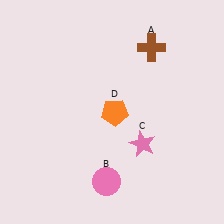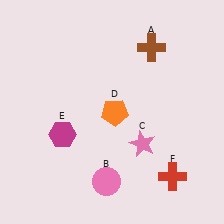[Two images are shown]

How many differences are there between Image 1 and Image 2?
There are 2 differences between the two images.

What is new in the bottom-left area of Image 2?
A magenta hexagon (E) was added in the bottom-left area of Image 2.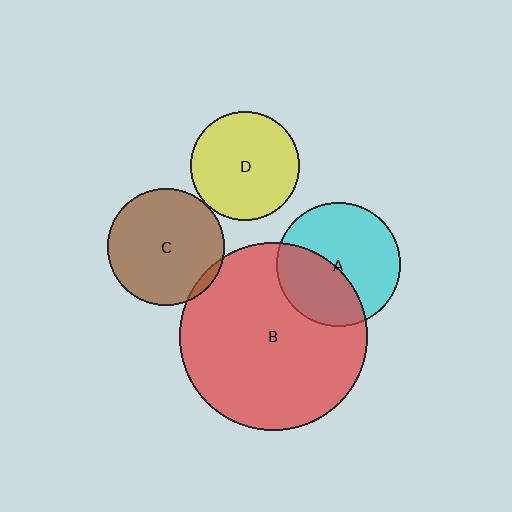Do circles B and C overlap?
Yes.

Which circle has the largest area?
Circle B (red).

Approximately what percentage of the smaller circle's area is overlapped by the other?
Approximately 5%.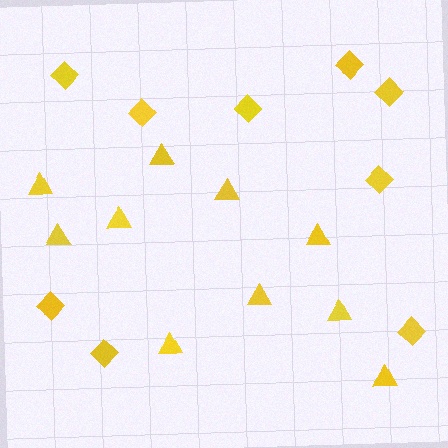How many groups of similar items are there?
There are 2 groups: one group of diamonds (9) and one group of triangles (10).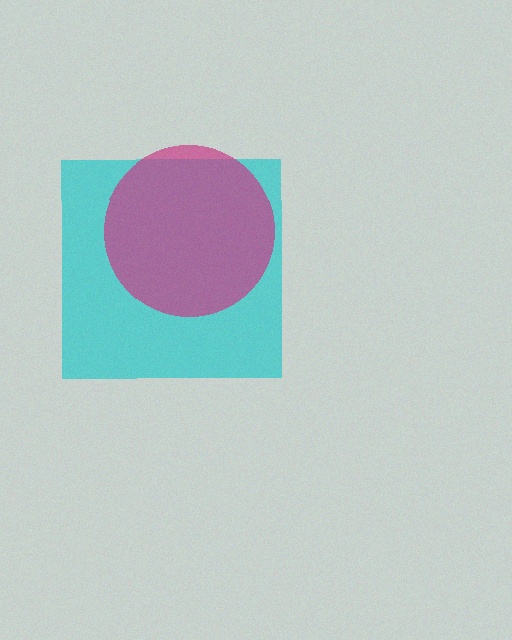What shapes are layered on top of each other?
The layered shapes are: a cyan square, a magenta circle.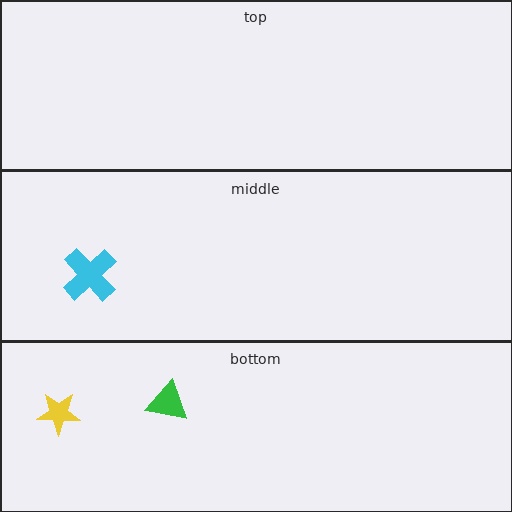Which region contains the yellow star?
The bottom region.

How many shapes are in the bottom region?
2.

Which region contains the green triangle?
The bottom region.